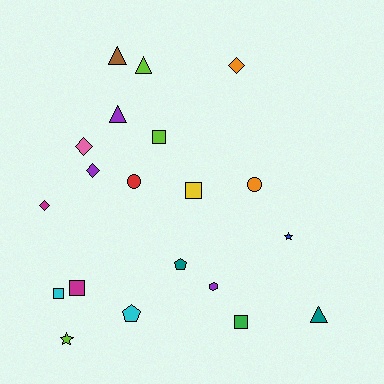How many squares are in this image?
There are 5 squares.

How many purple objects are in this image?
There are 3 purple objects.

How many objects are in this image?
There are 20 objects.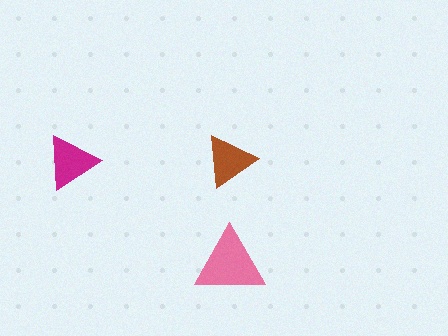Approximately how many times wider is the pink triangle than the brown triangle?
About 1.5 times wider.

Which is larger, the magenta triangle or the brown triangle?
The magenta one.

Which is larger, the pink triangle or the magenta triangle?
The pink one.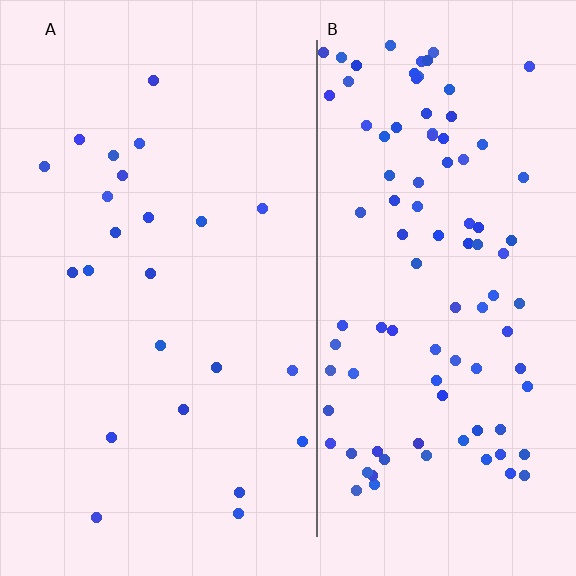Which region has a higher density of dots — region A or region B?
B (the right).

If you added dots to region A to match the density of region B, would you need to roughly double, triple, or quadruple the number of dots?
Approximately quadruple.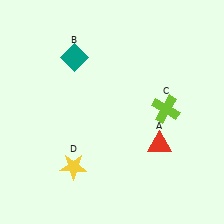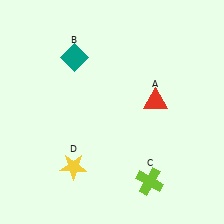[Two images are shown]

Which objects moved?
The objects that moved are: the red triangle (A), the lime cross (C).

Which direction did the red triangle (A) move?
The red triangle (A) moved up.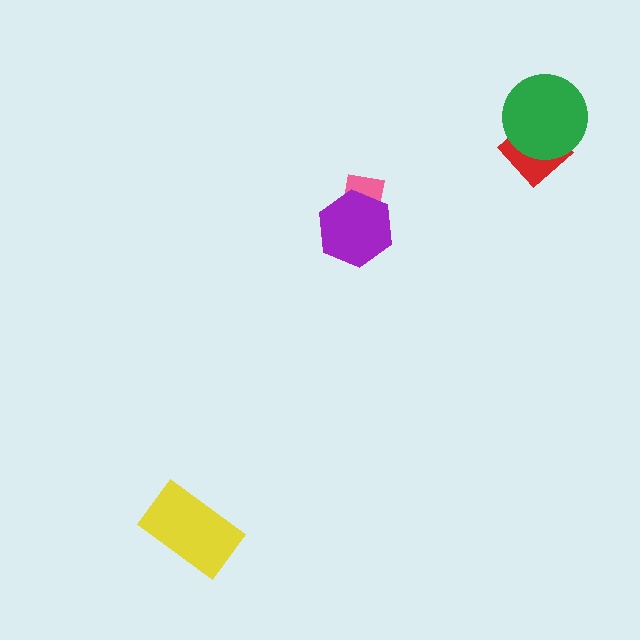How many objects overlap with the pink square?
1 object overlaps with the pink square.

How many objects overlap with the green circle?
1 object overlaps with the green circle.